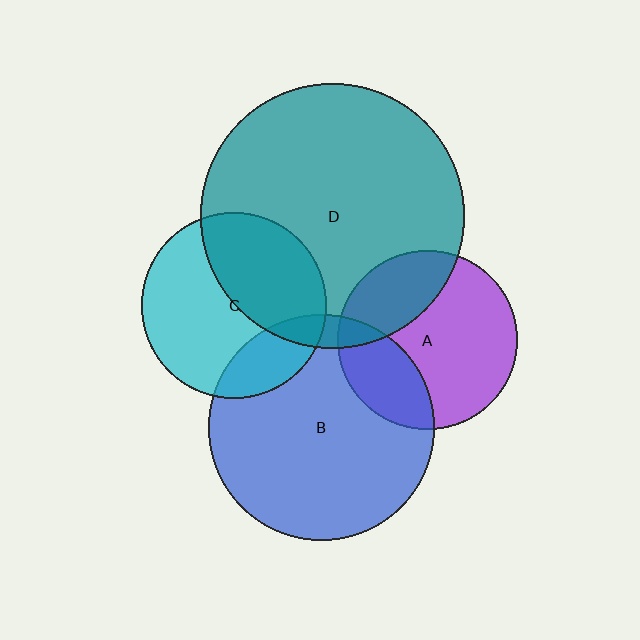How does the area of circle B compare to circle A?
Approximately 1.6 times.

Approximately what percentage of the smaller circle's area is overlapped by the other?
Approximately 25%.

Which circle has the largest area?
Circle D (teal).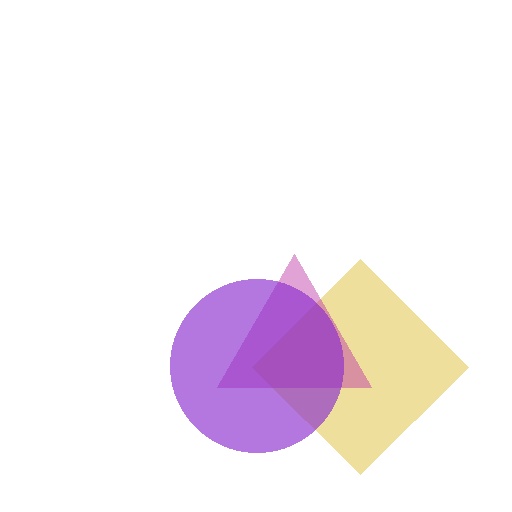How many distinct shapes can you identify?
There are 3 distinct shapes: a yellow diamond, a magenta triangle, a purple circle.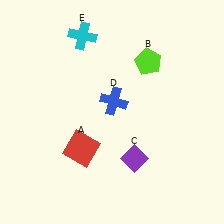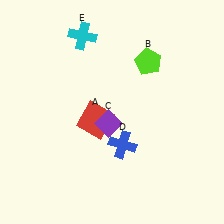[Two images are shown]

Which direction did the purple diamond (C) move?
The purple diamond (C) moved up.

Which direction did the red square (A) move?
The red square (A) moved up.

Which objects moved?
The objects that moved are: the red square (A), the purple diamond (C), the blue cross (D).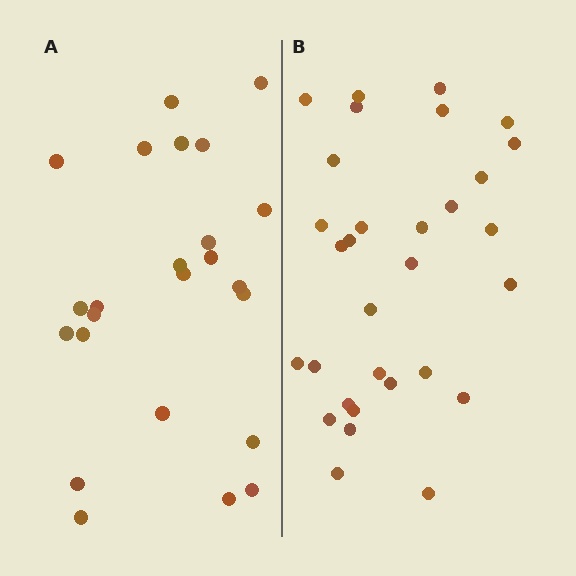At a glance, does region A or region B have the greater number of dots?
Region B (the right region) has more dots.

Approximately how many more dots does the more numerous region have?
Region B has roughly 8 or so more dots than region A.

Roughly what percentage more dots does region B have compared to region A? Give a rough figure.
About 30% more.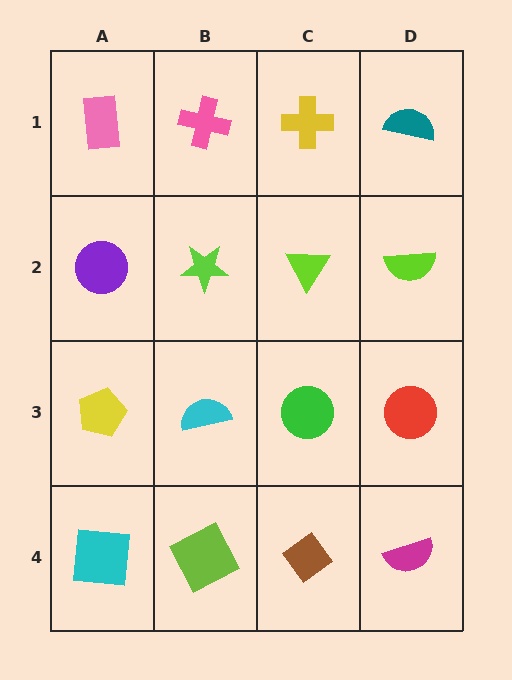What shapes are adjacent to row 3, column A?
A purple circle (row 2, column A), a cyan square (row 4, column A), a cyan semicircle (row 3, column B).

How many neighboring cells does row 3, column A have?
3.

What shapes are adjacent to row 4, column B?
A cyan semicircle (row 3, column B), a cyan square (row 4, column A), a brown diamond (row 4, column C).